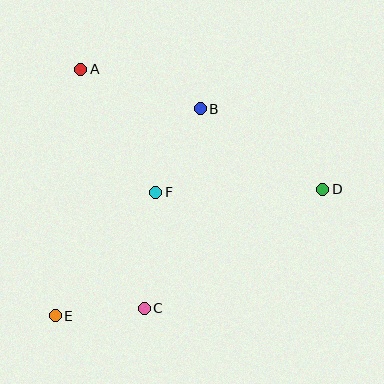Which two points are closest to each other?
Points C and E are closest to each other.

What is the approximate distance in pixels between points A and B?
The distance between A and B is approximately 126 pixels.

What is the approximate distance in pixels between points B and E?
The distance between B and E is approximately 253 pixels.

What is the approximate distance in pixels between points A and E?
The distance between A and E is approximately 248 pixels.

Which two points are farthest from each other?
Points D and E are farthest from each other.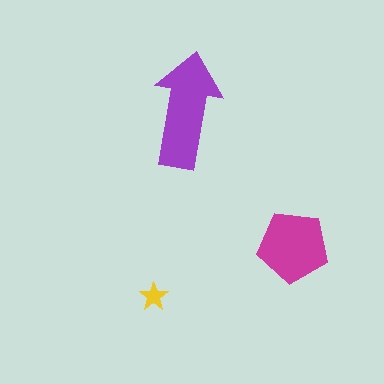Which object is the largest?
The purple arrow.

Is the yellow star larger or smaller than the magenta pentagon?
Smaller.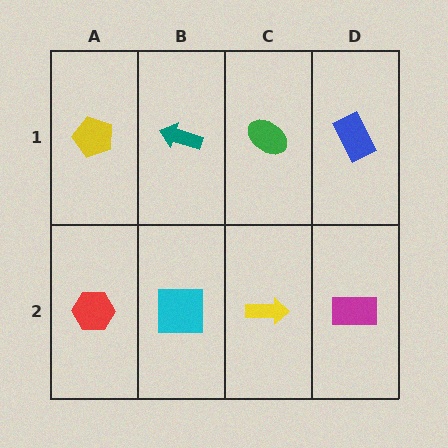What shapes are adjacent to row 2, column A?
A yellow pentagon (row 1, column A), a cyan square (row 2, column B).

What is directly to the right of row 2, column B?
A yellow arrow.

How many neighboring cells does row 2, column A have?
2.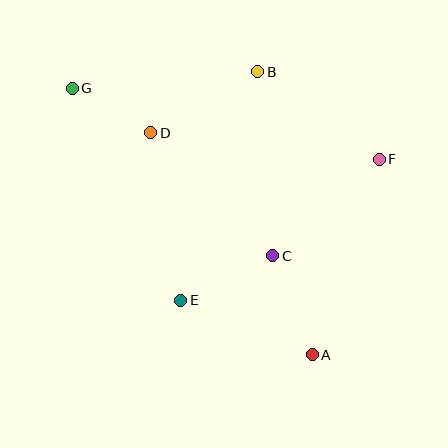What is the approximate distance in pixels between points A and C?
The distance between A and C is approximately 107 pixels.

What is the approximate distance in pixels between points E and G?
The distance between E and G is approximately 238 pixels.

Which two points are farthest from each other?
Points A and G are farthest from each other.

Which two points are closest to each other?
Points D and G are closest to each other.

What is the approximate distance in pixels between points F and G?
The distance between F and G is approximately 315 pixels.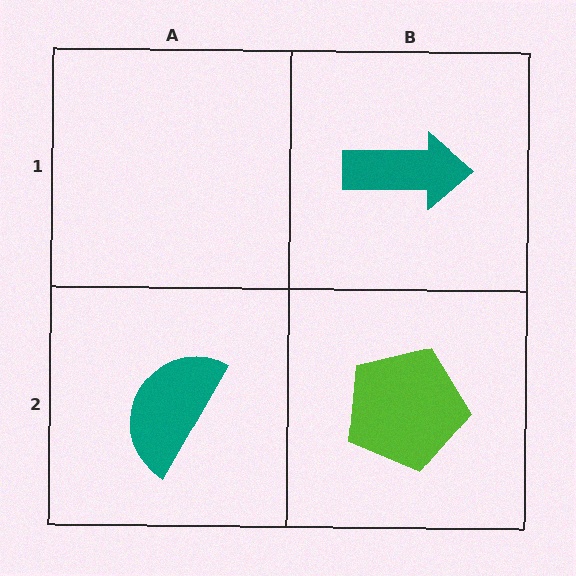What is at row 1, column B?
A teal arrow.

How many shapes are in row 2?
2 shapes.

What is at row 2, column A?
A teal semicircle.